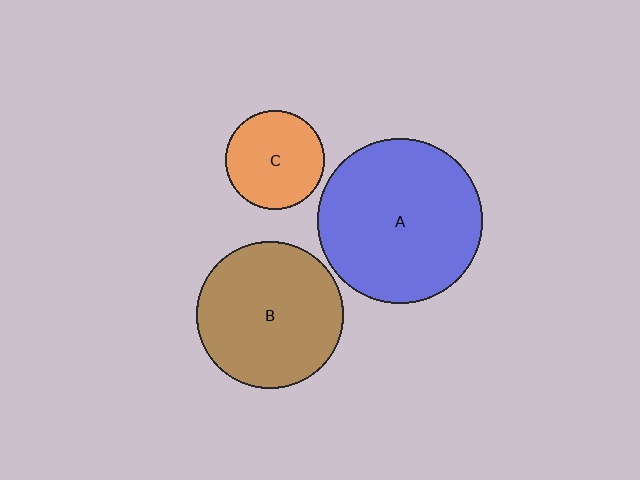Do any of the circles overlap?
No, none of the circles overlap.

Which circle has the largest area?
Circle A (blue).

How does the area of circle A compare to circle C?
Approximately 2.8 times.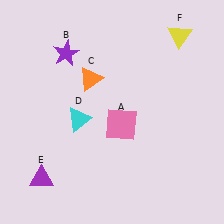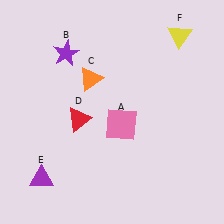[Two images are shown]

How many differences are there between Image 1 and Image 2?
There is 1 difference between the two images.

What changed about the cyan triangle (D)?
In Image 1, D is cyan. In Image 2, it changed to red.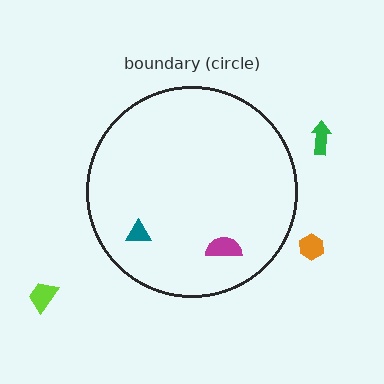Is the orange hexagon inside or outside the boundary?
Outside.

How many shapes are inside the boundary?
2 inside, 3 outside.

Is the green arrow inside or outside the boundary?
Outside.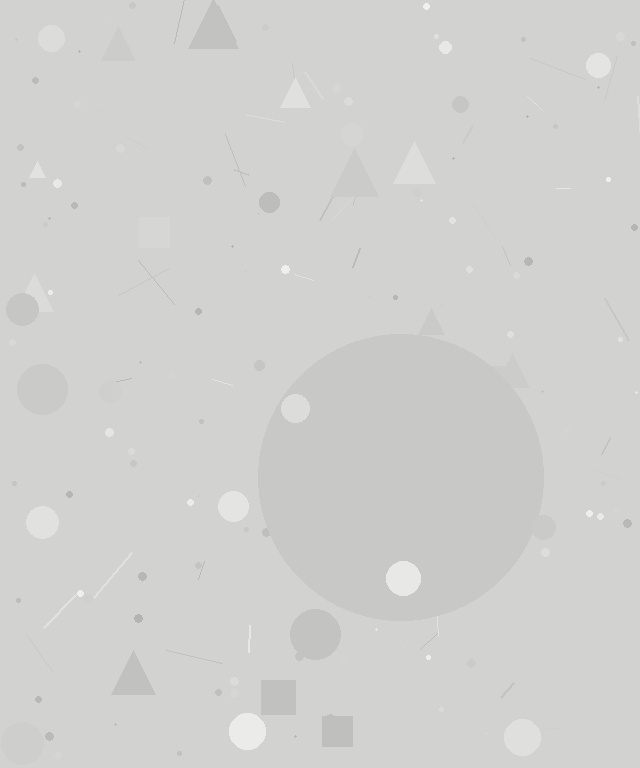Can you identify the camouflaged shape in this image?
The camouflaged shape is a circle.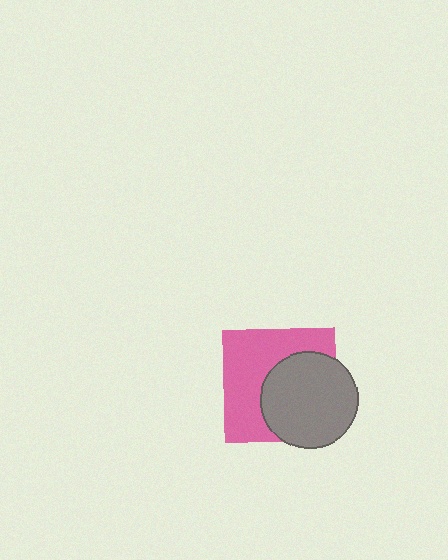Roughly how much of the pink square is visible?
About half of it is visible (roughly 53%).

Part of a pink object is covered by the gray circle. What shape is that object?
It is a square.